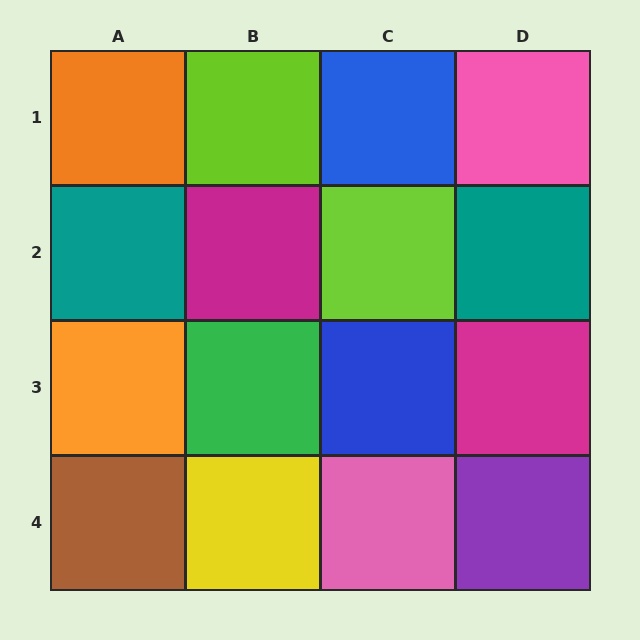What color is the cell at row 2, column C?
Lime.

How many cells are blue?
2 cells are blue.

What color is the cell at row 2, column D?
Teal.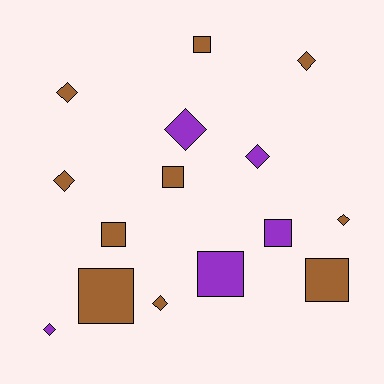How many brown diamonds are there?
There are 5 brown diamonds.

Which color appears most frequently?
Brown, with 10 objects.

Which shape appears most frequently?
Diamond, with 8 objects.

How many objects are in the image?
There are 15 objects.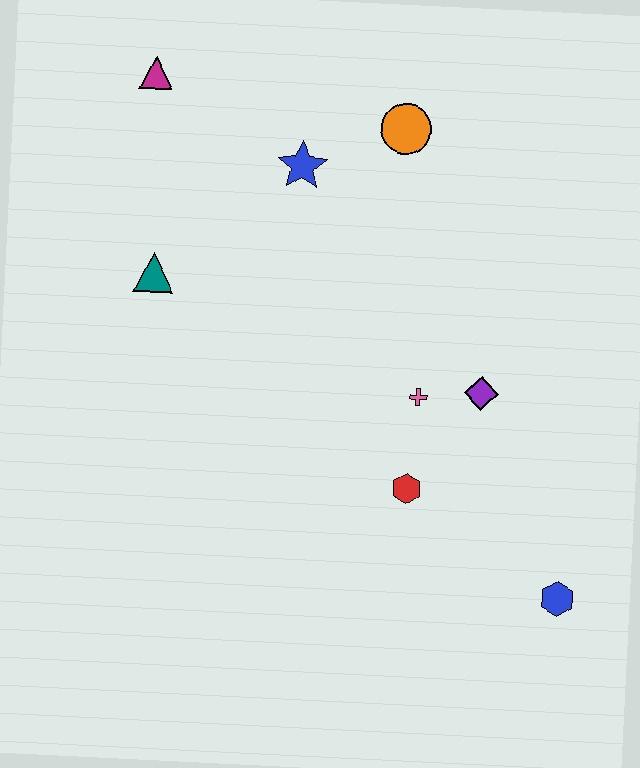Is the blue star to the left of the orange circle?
Yes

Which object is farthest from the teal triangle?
The blue hexagon is farthest from the teal triangle.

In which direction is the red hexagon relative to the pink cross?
The red hexagon is below the pink cross.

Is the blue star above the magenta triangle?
No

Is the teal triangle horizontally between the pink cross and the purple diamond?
No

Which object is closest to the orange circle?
The blue star is closest to the orange circle.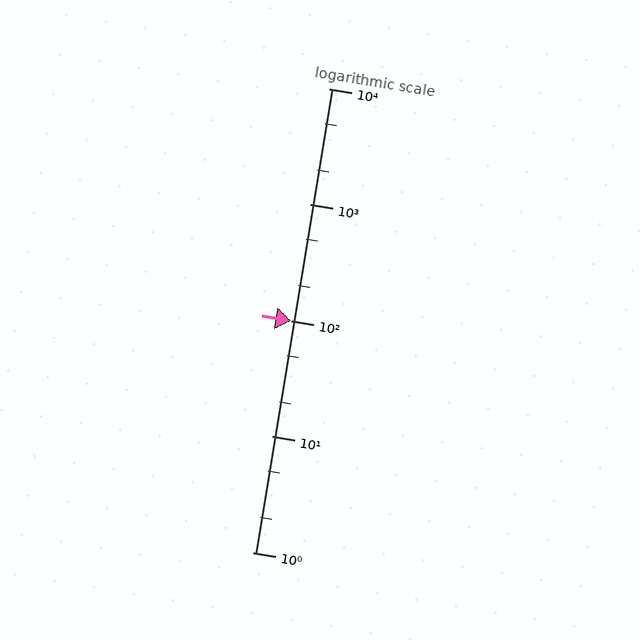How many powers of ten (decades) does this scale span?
The scale spans 4 decades, from 1 to 10000.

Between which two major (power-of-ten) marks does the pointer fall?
The pointer is between 10 and 100.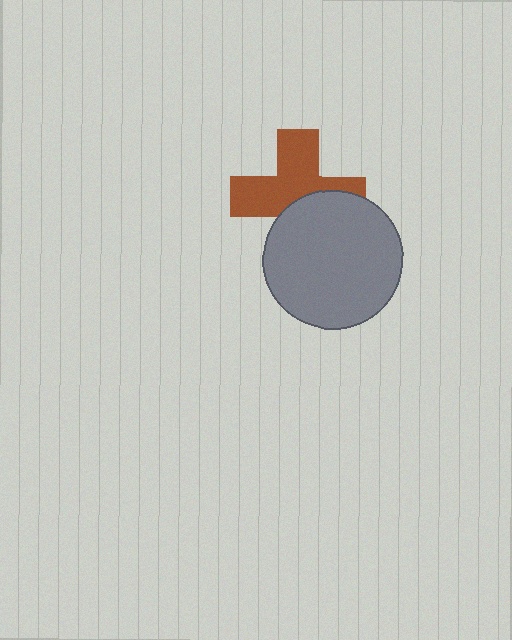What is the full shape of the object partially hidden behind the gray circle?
The partially hidden object is a brown cross.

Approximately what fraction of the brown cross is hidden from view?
Roughly 41% of the brown cross is hidden behind the gray circle.